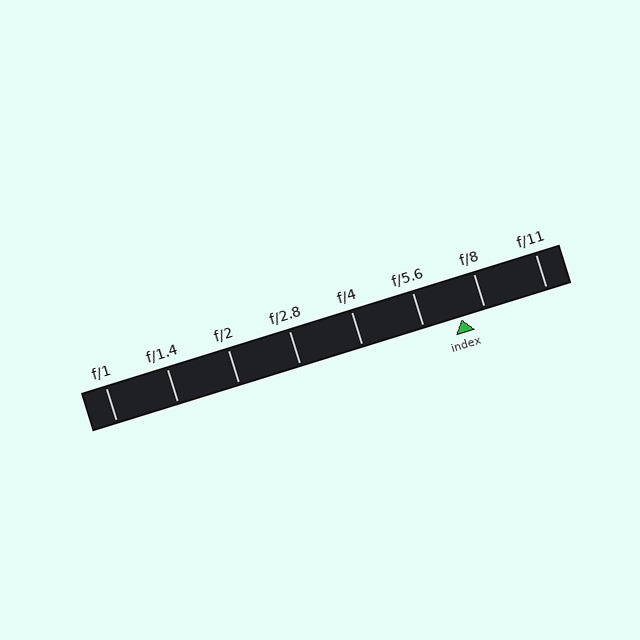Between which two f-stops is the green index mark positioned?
The index mark is between f/5.6 and f/8.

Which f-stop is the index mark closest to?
The index mark is closest to f/8.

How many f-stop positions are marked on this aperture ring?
There are 8 f-stop positions marked.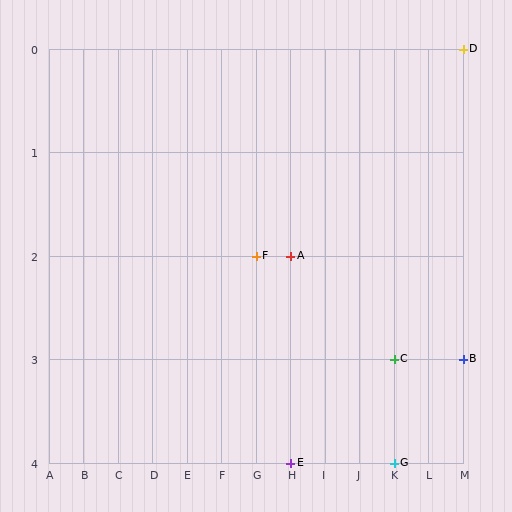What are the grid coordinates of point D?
Point D is at grid coordinates (M, 0).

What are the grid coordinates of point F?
Point F is at grid coordinates (G, 2).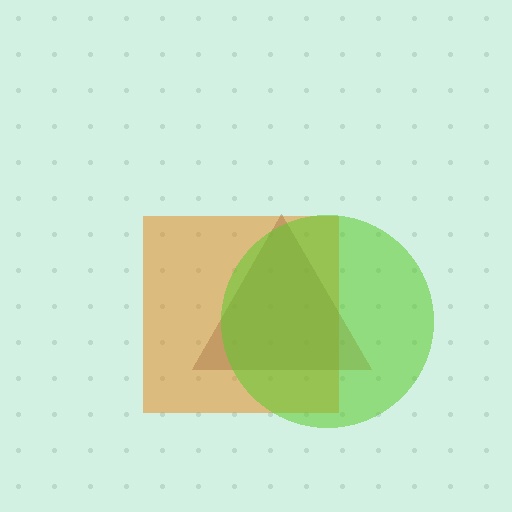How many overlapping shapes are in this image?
There are 3 overlapping shapes in the image.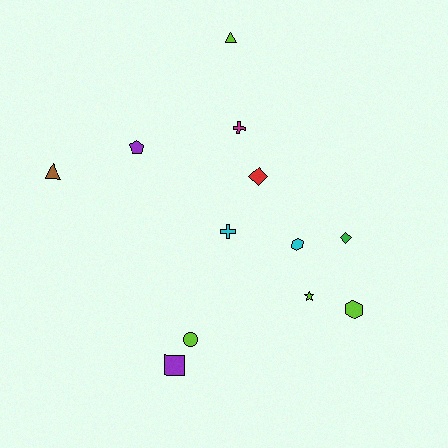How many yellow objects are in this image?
There are no yellow objects.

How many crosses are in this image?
There are 2 crosses.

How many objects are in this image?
There are 12 objects.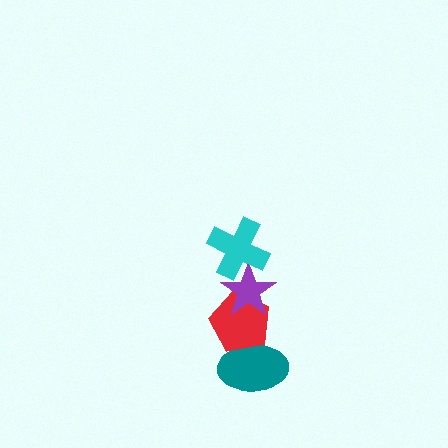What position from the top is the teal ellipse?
The teal ellipse is 4th from the top.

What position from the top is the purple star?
The purple star is 2nd from the top.